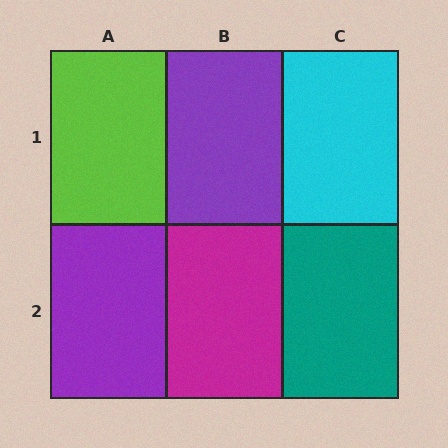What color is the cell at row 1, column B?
Purple.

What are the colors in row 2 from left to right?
Purple, magenta, teal.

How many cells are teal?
1 cell is teal.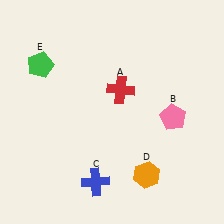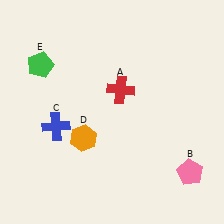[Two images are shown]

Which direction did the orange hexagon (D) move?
The orange hexagon (D) moved left.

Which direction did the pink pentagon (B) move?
The pink pentagon (B) moved down.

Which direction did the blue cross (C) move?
The blue cross (C) moved up.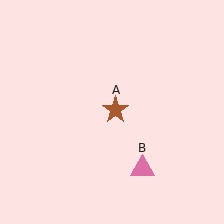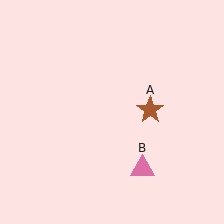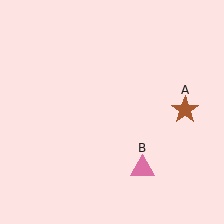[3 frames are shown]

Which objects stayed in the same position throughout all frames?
Pink triangle (object B) remained stationary.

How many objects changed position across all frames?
1 object changed position: brown star (object A).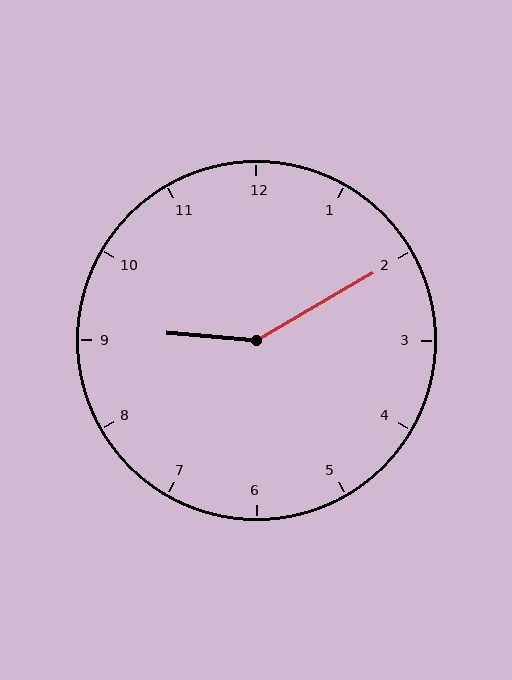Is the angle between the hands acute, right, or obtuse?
It is obtuse.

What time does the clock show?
9:10.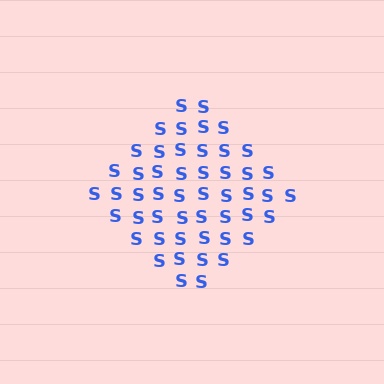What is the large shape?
The large shape is a diamond.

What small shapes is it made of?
It is made of small letter S's.